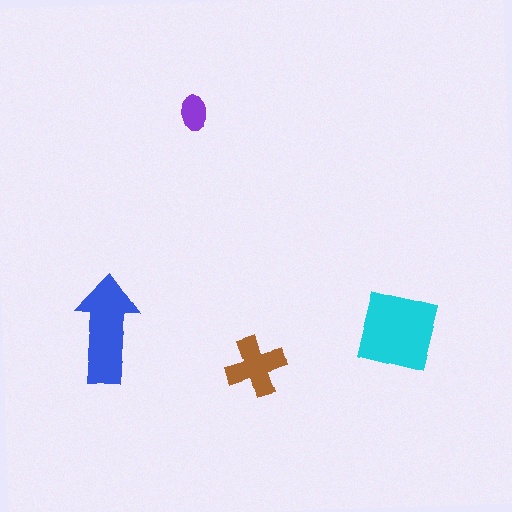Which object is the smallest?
The purple ellipse.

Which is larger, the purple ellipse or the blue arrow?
The blue arrow.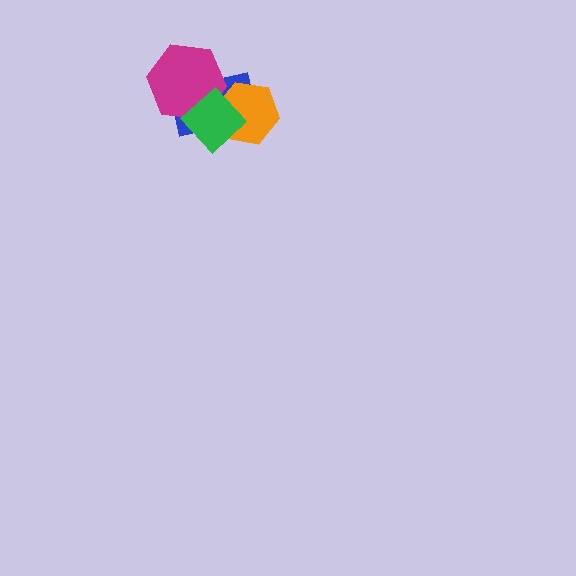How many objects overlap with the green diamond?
3 objects overlap with the green diamond.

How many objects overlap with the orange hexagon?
2 objects overlap with the orange hexagon.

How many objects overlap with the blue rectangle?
3 objects overlap with the blue rectangle.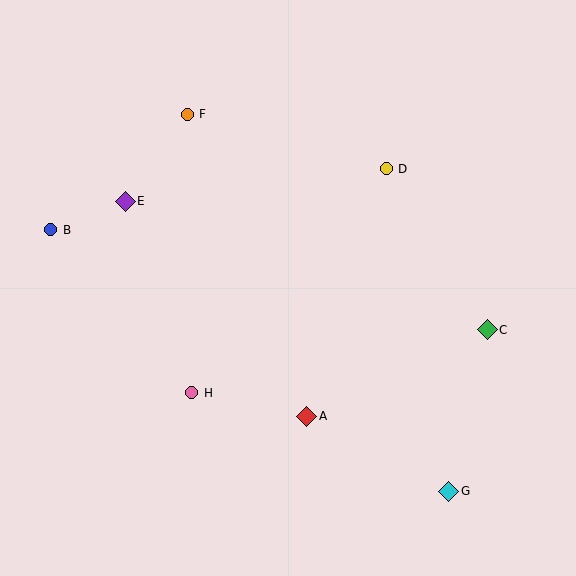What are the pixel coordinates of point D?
Point D is at (386, 169).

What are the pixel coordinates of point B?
Point B is at (51, 230).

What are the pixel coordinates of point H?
Point H is at (192, 393).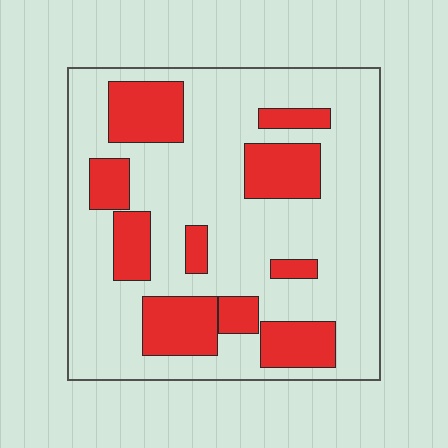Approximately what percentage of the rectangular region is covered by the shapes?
Approximately 30%.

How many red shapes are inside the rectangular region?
10.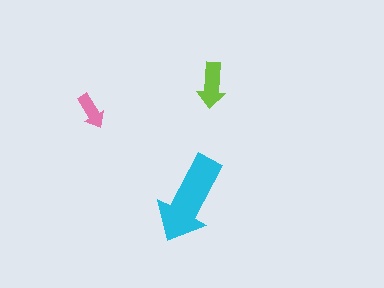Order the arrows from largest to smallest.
the cyan one, the lime one, the pink one.